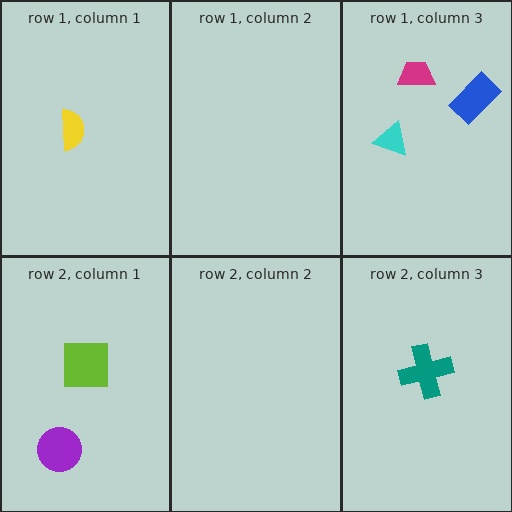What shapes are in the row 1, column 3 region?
The magenta trapezoid, the blue rectangle, the cyan triangle.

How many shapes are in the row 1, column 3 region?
3.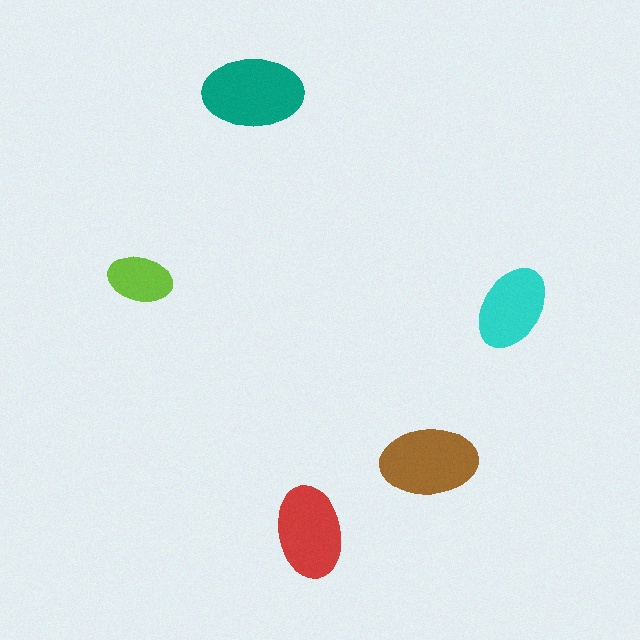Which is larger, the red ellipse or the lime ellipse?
The red one.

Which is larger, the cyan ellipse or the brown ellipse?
The brown one.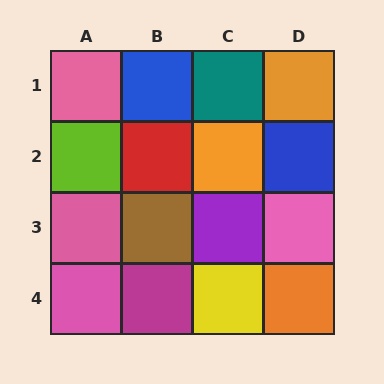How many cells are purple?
1 cell is purple.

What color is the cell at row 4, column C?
Yellow.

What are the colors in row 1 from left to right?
Pink, blue, teal, orange.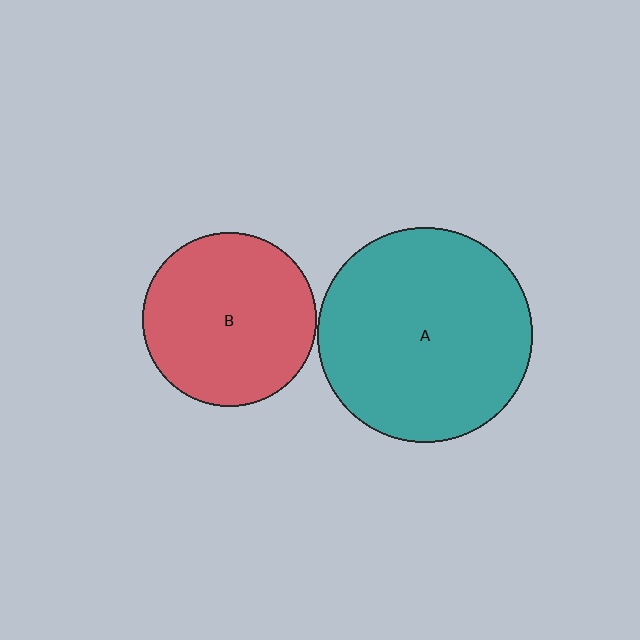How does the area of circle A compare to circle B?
Approximately 1.5 times.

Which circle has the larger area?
Circle A (teal).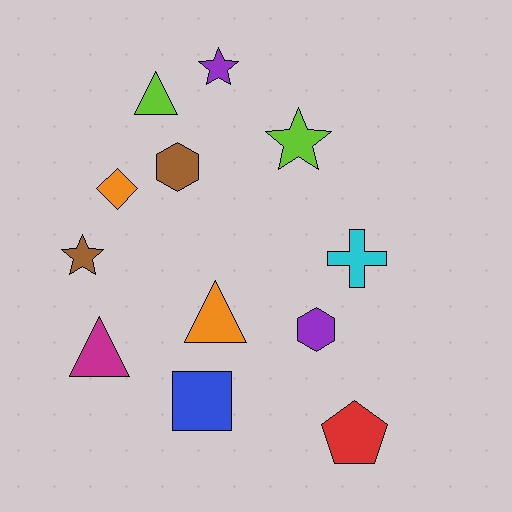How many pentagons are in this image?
There is 1 pentagon.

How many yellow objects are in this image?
There are no yellow objects.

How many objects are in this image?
There are 12 objects.